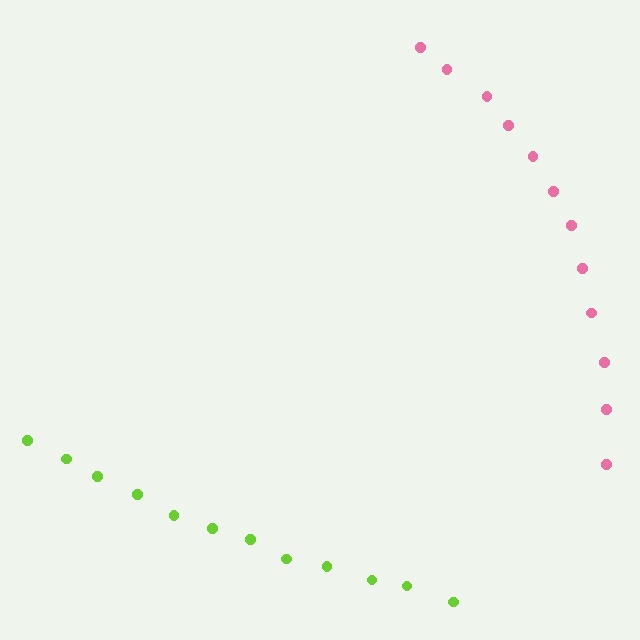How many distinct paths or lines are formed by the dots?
There are 2 distinct paths.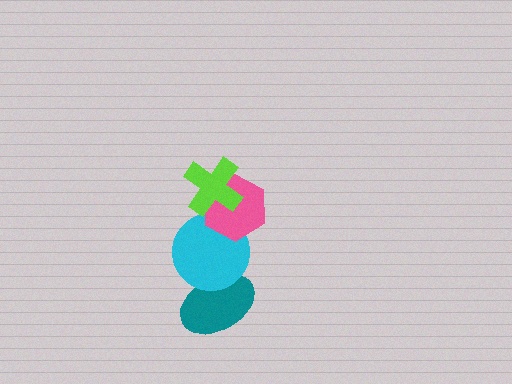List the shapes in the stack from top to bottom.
From top to bottom: the lime cross, the pink hexagon, the cyan circle, the teal ellipse.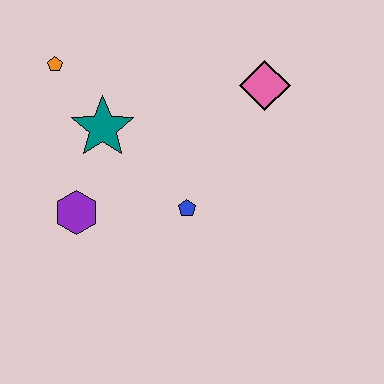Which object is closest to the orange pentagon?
The teal star is closest to the orange pentagon.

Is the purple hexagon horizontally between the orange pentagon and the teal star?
Yes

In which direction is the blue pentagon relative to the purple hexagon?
The blue pentagon is to the right of the purple hexagon.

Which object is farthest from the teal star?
The pink diamond is farthest from the teal star.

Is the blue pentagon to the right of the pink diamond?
No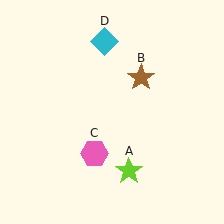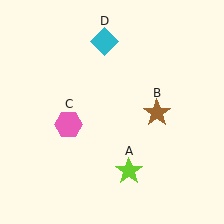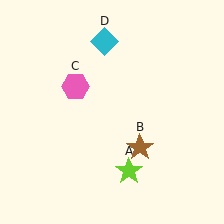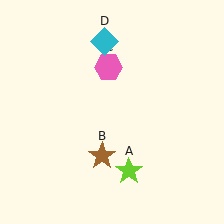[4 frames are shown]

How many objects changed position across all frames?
2 objects changed position: brown star (object B), pink hexagon (object C).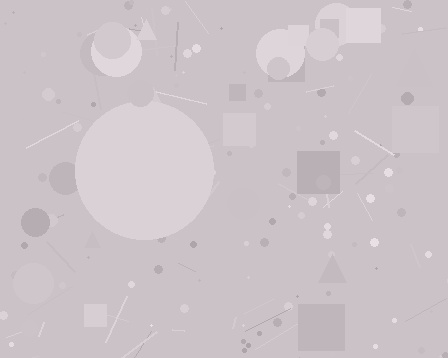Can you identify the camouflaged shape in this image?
The camouflaged shape is a circle.